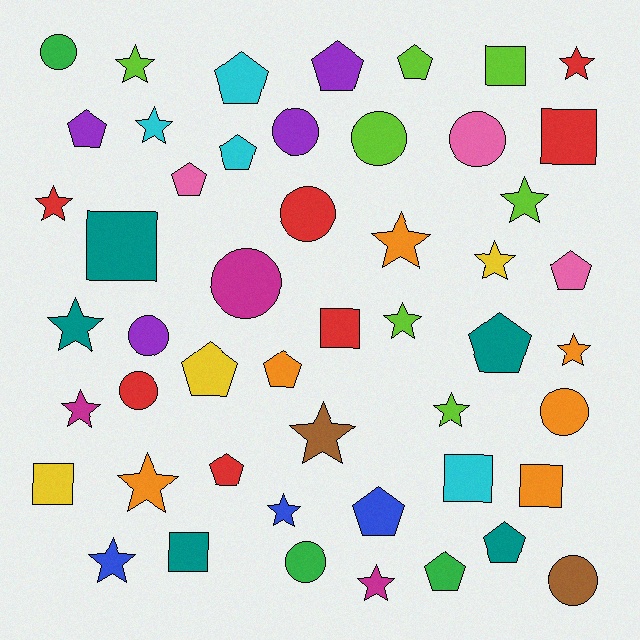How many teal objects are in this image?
There are 5 teal objects.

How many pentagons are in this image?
There are 14 pentagons.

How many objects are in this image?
There are 50 objects.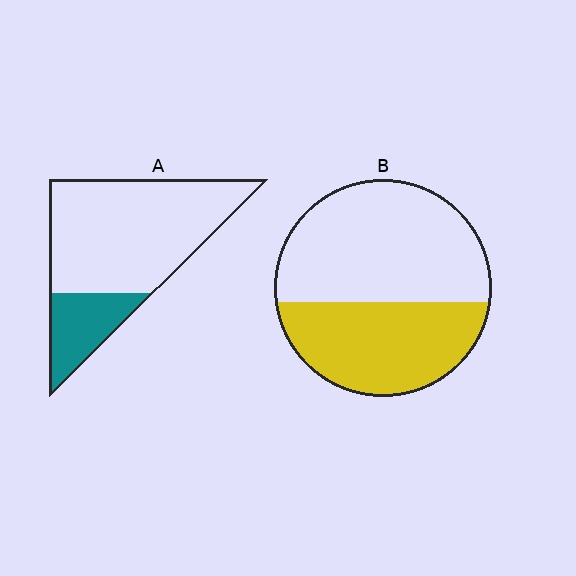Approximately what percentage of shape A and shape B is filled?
A is approximately 25% and B is approximately 40%.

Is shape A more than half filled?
No.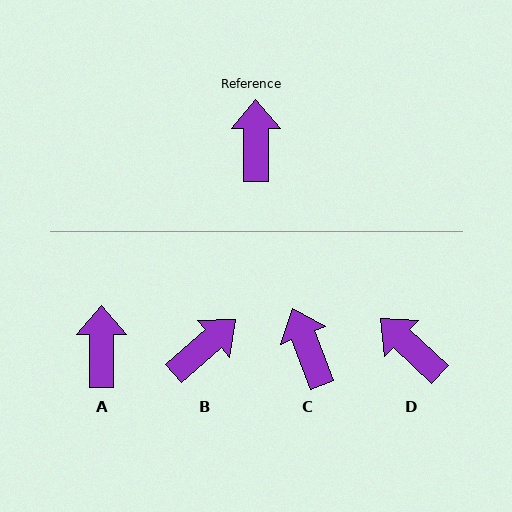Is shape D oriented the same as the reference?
No, it is off by about 47 degrees.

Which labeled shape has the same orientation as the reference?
A.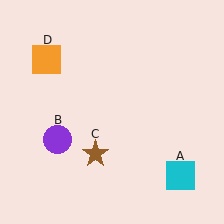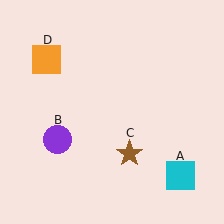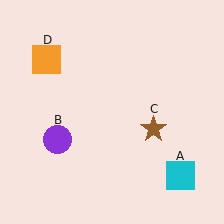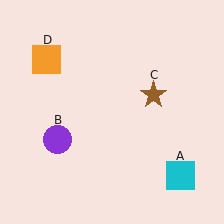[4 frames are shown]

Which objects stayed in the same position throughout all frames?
Cyan square (object A) and purple circle (object B) and orange square (object D) remained stationary.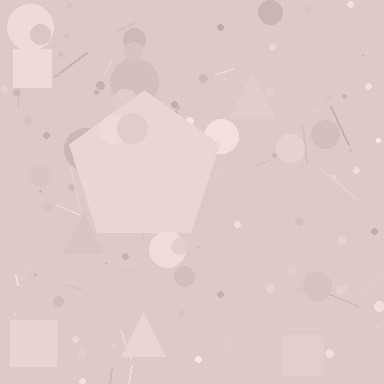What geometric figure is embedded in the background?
A pentagon is embedded in the background.